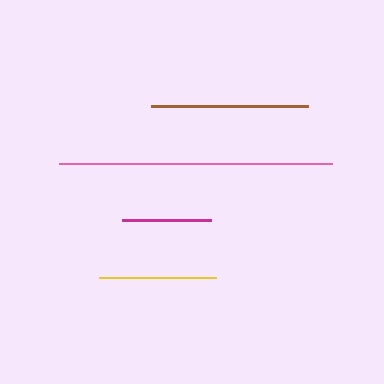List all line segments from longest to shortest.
From longest to shortest: pink, brown, yellow, magenta.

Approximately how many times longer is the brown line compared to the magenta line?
The brown line is approximately 1.8 times the length of the magenta line.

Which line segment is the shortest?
The magenta line is the shortest at approximately 88 pixels.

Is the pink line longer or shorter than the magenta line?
The pink line is longer than the magenta line.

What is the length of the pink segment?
The pink segment is approximately 273 pixels long.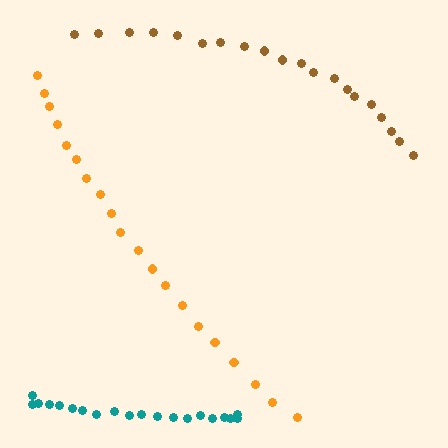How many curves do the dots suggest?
There are 3 distinct paths.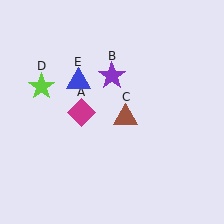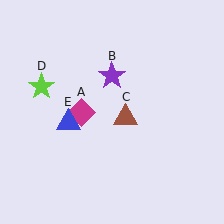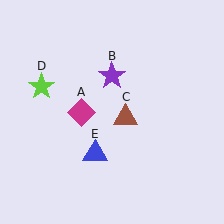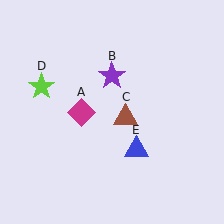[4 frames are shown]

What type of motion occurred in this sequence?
The blue triangle (object E) rotated counterclockwise around the center of the scene.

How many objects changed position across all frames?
1 object changed position: blue triangle (object E).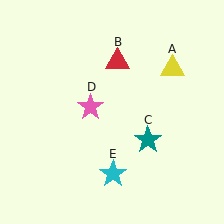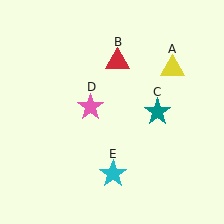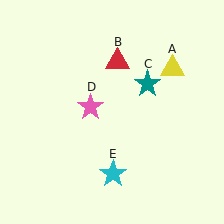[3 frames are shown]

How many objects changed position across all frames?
1 object changed position: teal star (object C).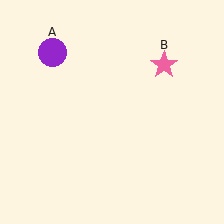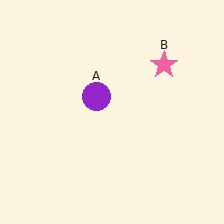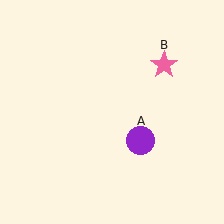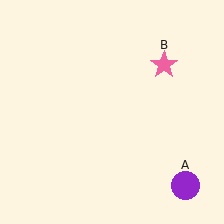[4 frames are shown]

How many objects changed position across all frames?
1 object changed position: purple circle (object A).